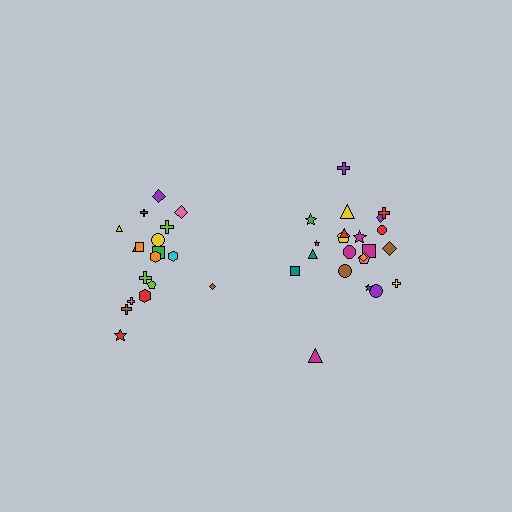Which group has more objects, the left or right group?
The right group.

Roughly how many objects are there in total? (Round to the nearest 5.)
Roughly 40 objects in total.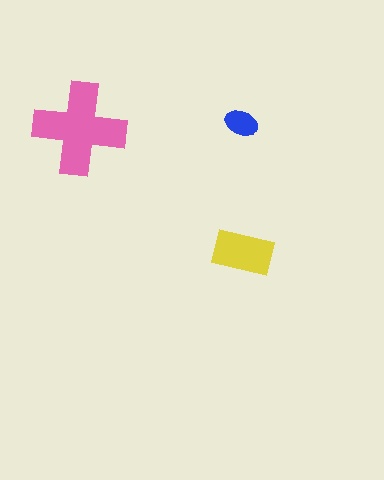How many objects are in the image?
There are 3 objects in the image.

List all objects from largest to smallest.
The pink cross, the yellow rectangle, the blue ellipse.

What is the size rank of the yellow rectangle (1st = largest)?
2nd.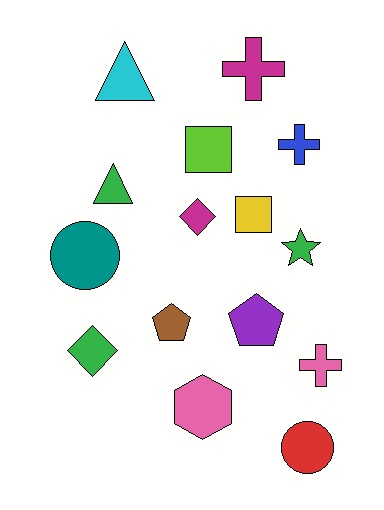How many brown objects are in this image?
There is 1 brown object.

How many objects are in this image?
There are 15 objects.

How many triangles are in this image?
There are 2 triangles.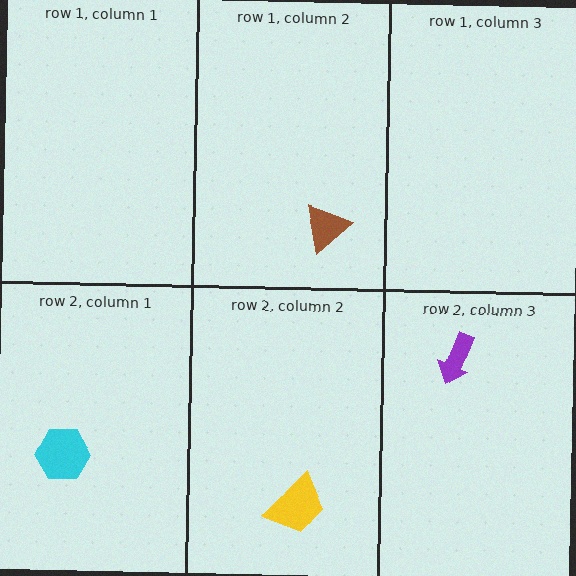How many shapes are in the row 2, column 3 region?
1.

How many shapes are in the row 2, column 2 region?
1.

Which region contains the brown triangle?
The row 1, column 2 region.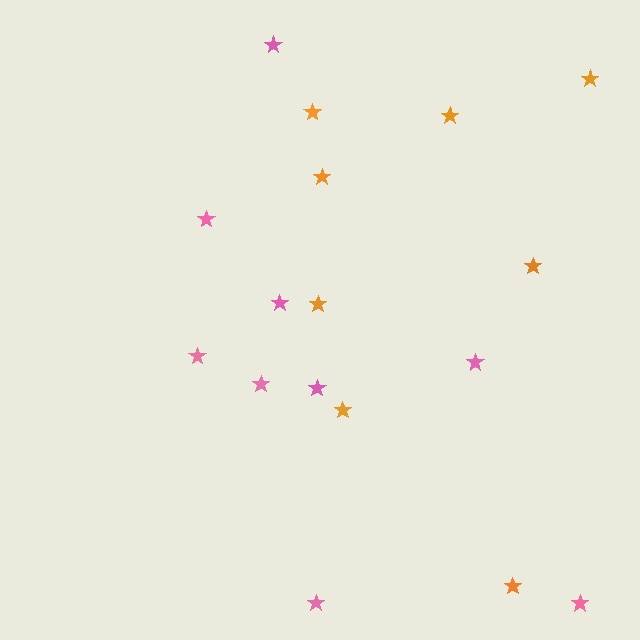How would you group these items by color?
There are 2 groups: one group of orange stars (8) and one group of pink stars (9).